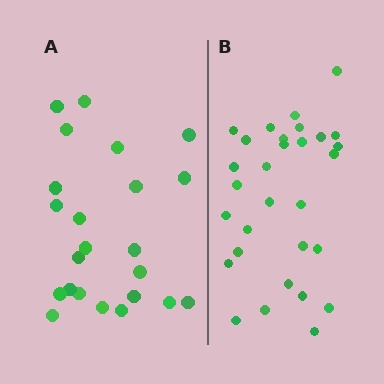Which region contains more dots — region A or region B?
Region B (the right region) has more dots.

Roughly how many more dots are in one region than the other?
Region B has roughly 8 or so more dots than region A.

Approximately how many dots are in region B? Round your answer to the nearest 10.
About 30 dots.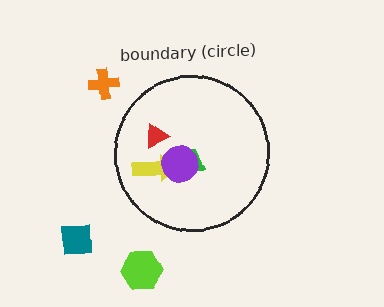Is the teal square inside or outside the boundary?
Outside.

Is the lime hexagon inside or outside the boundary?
Outside.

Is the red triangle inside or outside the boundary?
Inside.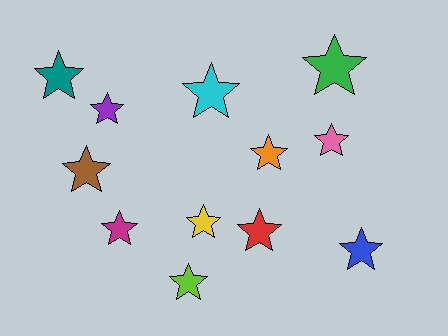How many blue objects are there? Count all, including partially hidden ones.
There is 1 blue object.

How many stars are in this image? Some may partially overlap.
There are 12 stars.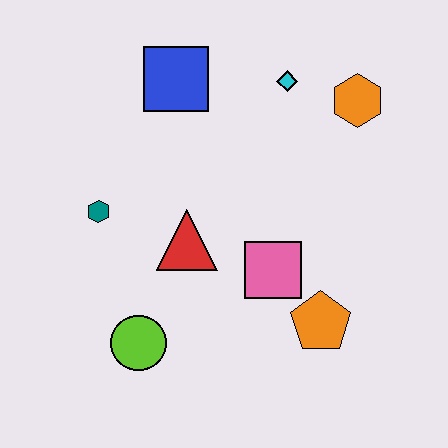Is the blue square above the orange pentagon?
Yes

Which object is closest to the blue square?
The cyan diamond is closest to the blue square.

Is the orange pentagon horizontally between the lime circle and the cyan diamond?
No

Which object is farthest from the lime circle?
The orange hexagon is farthest from the lime circle.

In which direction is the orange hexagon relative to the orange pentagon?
The orange hexagon is above the orange pentagon.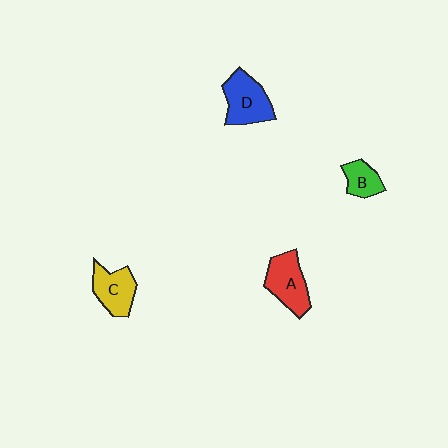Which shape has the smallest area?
Shape B (green).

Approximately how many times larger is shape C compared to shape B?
Approximately 1.5 times.